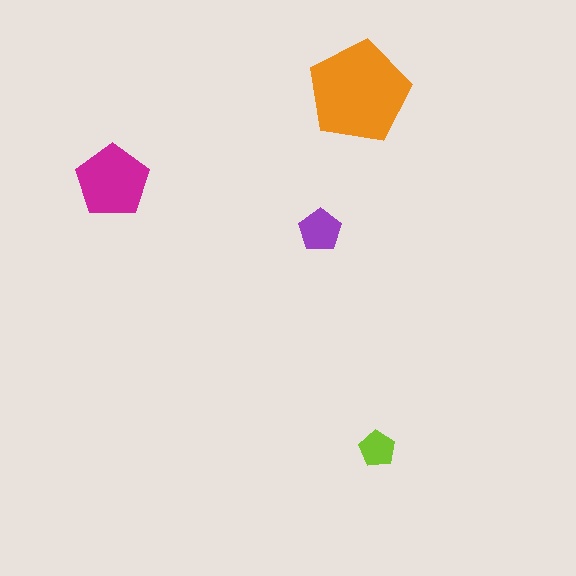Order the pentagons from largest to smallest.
the orange one, the magenta one, the purple one, the lime one.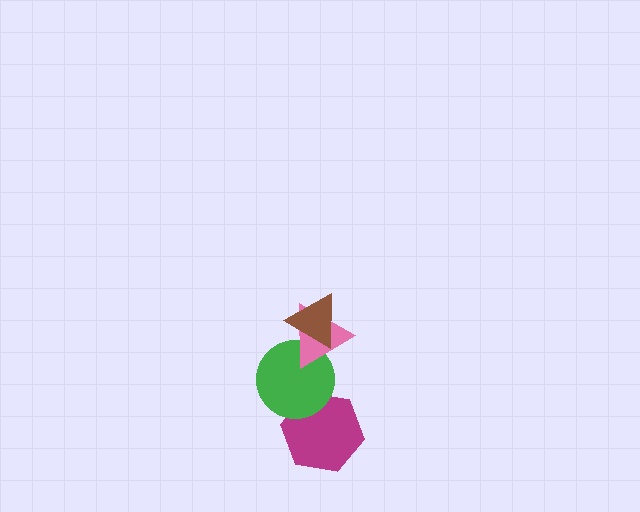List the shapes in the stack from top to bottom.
From top to bottom: the brown triangle, the pink triangle, the green circle, the magenta hexagon.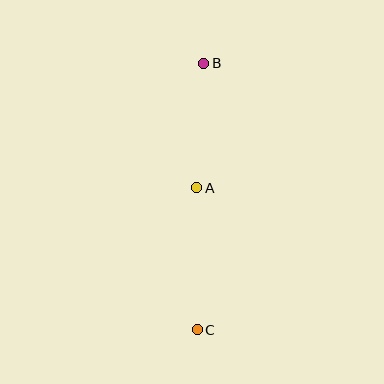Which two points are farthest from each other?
Points B and C are farthest from each other.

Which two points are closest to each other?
Points A and B are closest to each other.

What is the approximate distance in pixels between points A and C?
The distance between A and C is approximately 142 pixels.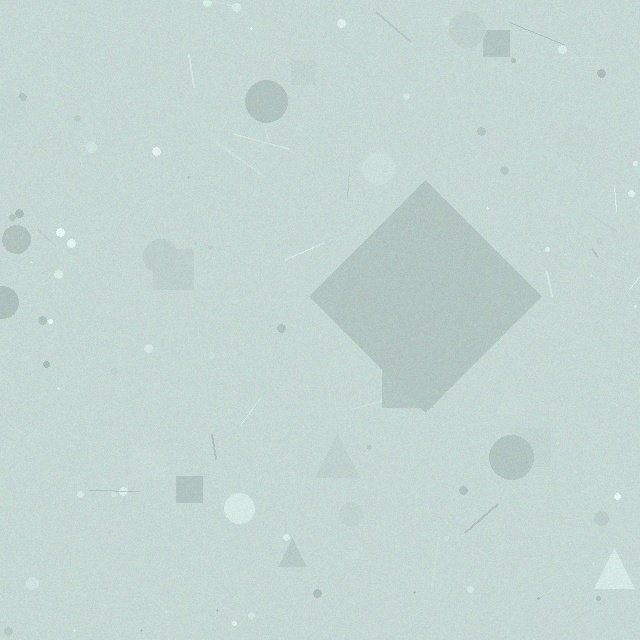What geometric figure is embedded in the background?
A diamond is embedded in the background.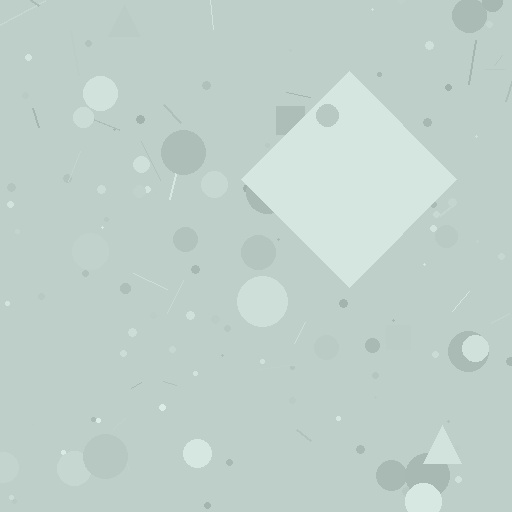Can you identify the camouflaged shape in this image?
The camouflaged shape is a diamond.